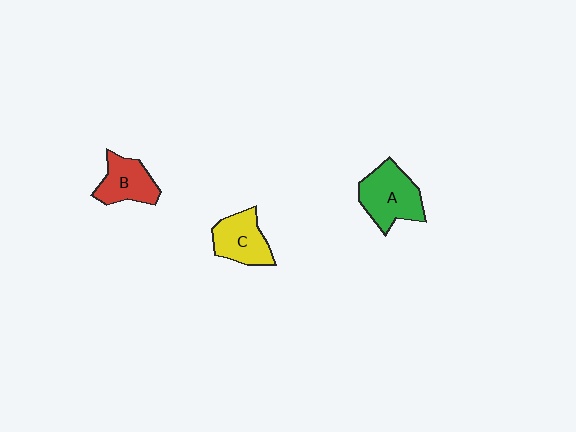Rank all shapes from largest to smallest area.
From largest to smallest: A (green), C (yellow), B (red).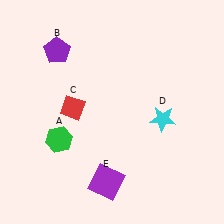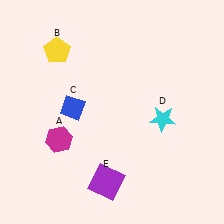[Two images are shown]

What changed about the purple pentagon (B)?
In Image 1, B is purple. In Image 2, it changed to yellow.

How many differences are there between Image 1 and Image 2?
There are 3 differences between the two images.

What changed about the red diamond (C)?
In Image 1, C is red. In Image 2, it changed to blue.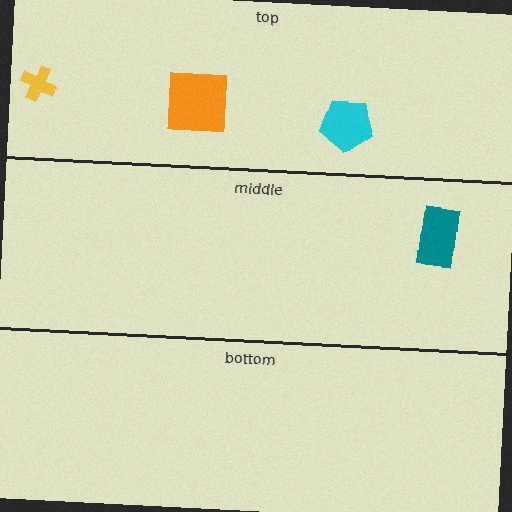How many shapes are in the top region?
3.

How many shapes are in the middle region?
1.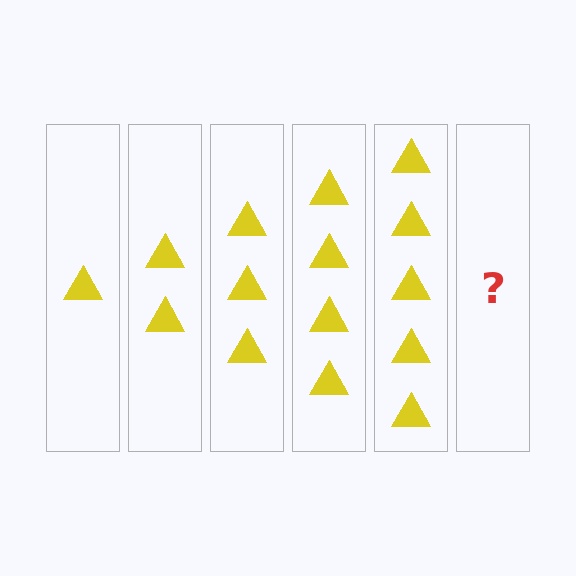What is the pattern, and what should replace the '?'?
The pattern is that each step adds one more triangle. The '?' should be 6 triangles.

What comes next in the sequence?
The next element should be 6 triangles.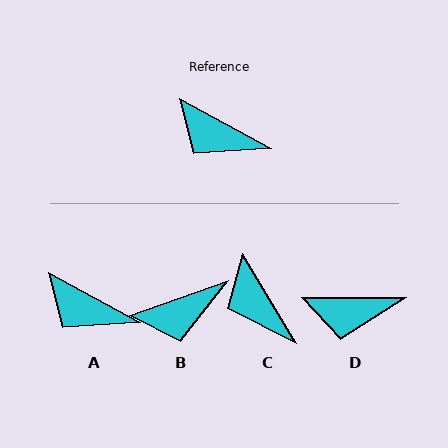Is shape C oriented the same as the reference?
No, it is off by about 30 degrees.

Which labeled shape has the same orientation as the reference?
A.